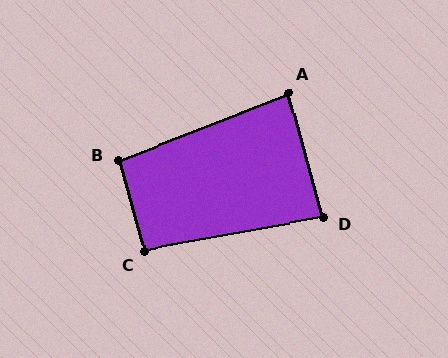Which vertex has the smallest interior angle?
D, at approximately 84 degrees.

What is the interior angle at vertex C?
Approximately 95 degrees (obtuse).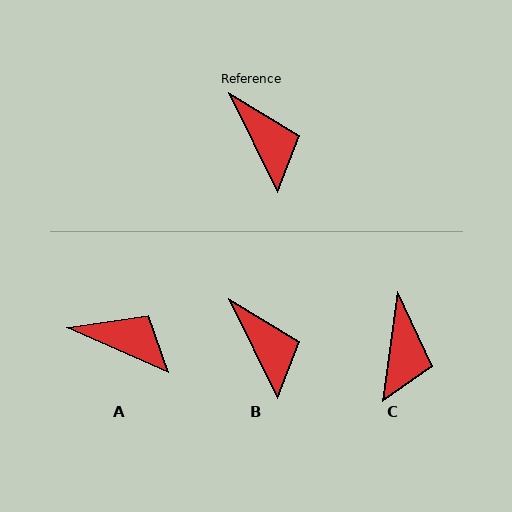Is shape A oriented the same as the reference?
No, it is off by about 40 degrees.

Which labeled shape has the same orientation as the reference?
B.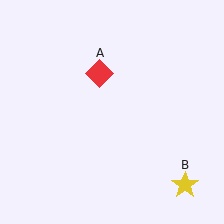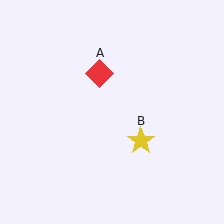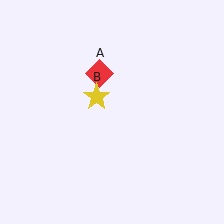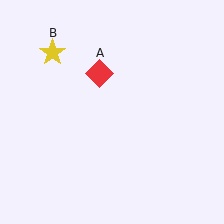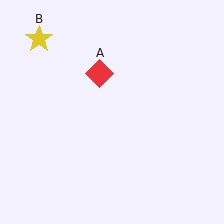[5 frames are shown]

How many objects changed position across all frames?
1 object changed position: yellow star (object B).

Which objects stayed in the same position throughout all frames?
Red diamond (object A) remained stationary.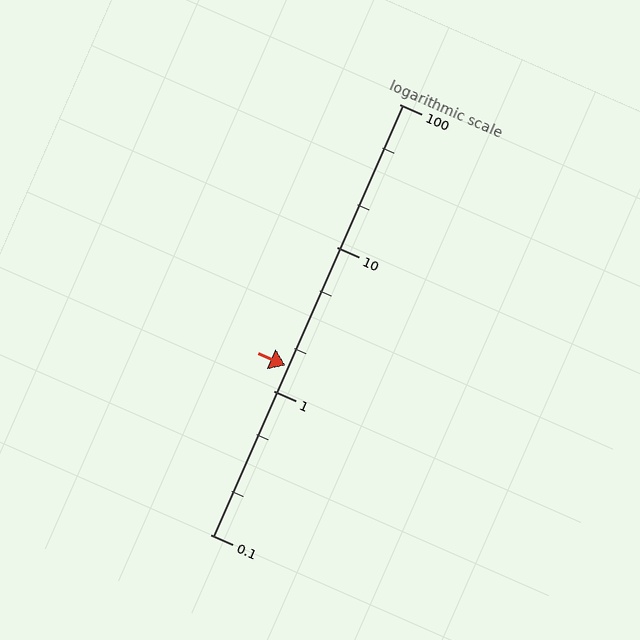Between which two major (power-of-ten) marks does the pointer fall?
The pointer is between 1 and 10.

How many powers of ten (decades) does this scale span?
The scale spans 3 decades, from 0.1 to 100.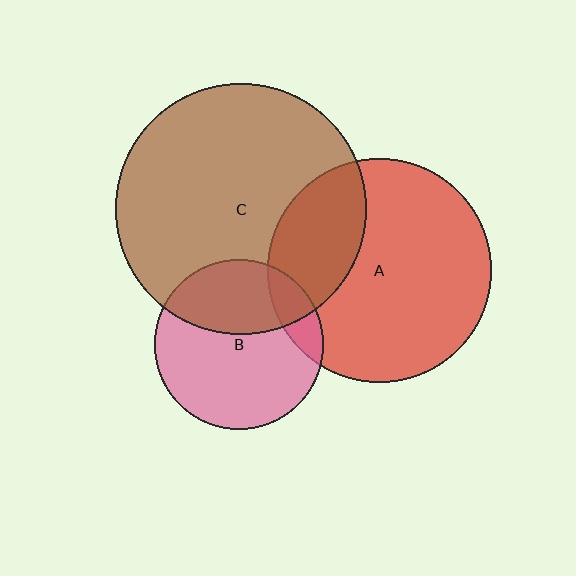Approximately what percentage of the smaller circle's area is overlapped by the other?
Approximately 15%.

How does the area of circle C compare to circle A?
Approximately 1.3 times.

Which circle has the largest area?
Circle C (brown).